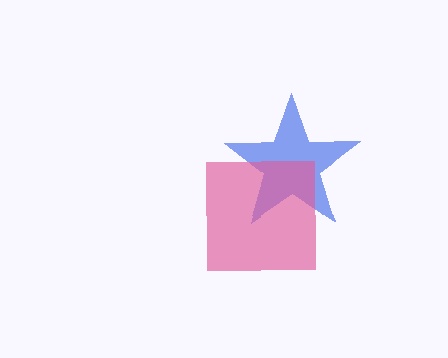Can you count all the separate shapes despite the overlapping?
Yes, there are 2 separate shapes.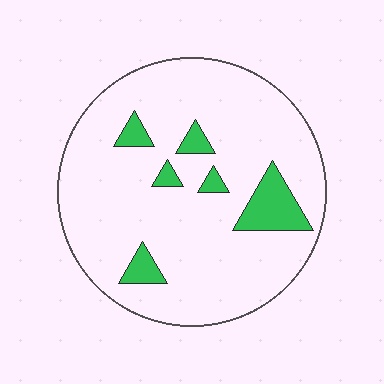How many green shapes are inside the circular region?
6.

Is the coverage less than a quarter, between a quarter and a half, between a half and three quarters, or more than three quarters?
Less than a quarter.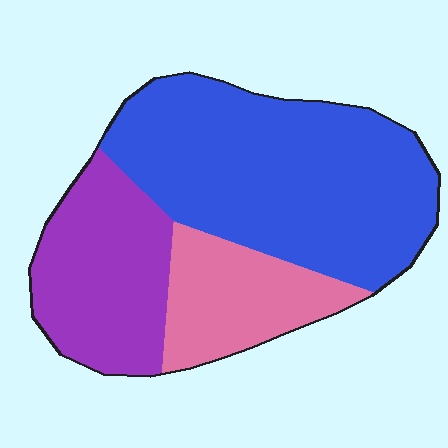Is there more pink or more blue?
Blue.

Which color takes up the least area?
Pink, at roughly 20%.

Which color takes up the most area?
Blue, at roughly 55%.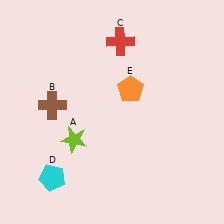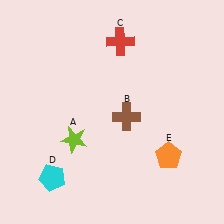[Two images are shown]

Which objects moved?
The objects that moved are: the brown cross (B), the orange pentagon (E).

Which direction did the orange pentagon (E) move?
The orange pentagon (E) moved down.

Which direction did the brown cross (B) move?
The brown cross (B) moved right.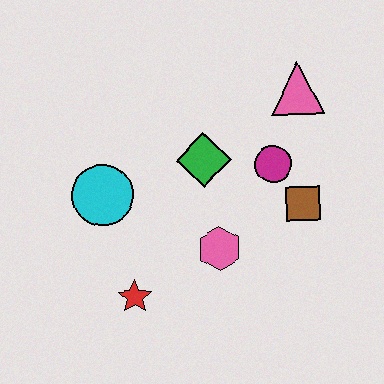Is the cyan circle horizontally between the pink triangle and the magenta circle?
No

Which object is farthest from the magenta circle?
The red star is farthest from the magenta circle.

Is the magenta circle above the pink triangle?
No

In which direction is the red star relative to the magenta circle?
The red star is to the left of the magenta circle.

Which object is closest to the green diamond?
The magenta circle is closest to the green diamond.